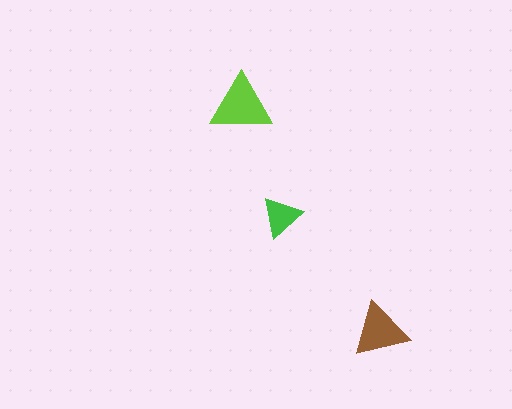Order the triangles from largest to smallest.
the lime one, the brown one, the green one.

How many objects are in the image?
There are 3 objects in the image.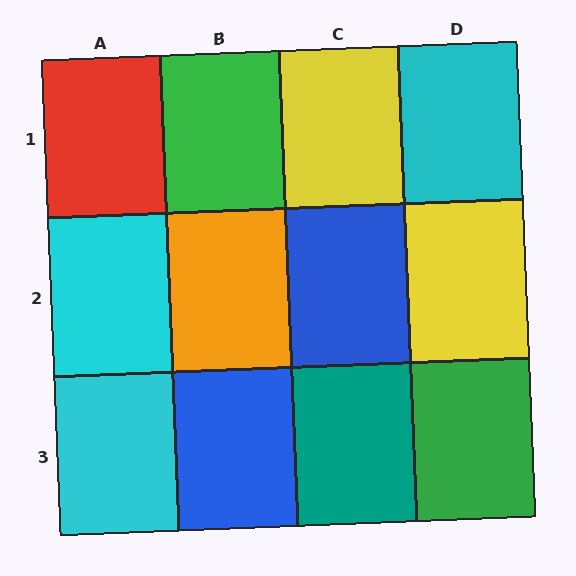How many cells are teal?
1 cell is teal.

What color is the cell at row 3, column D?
Green.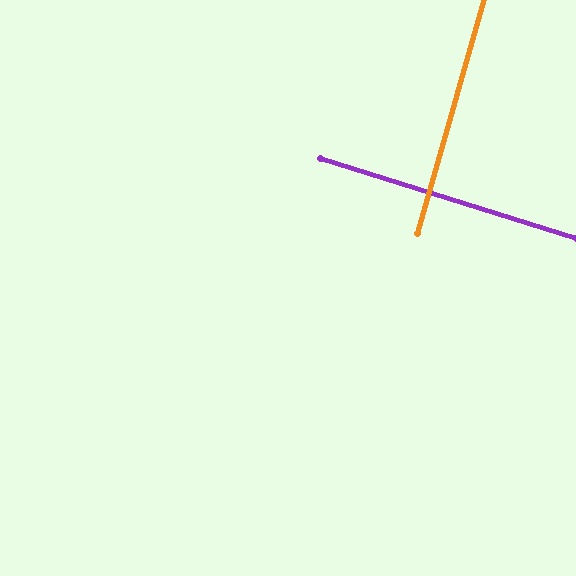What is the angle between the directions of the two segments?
Approximately 89 degrees.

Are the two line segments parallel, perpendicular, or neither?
Perpendicular — they meet at approximately 89°.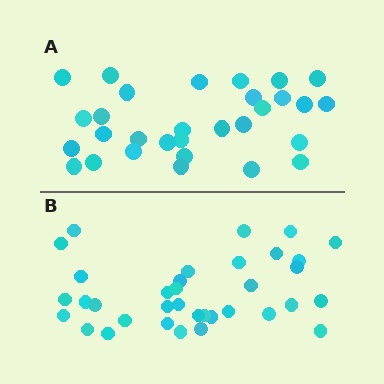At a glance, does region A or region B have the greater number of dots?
Region B (the bottom region) has more dots.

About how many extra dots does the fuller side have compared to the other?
Region B has about 5 more dots than region A.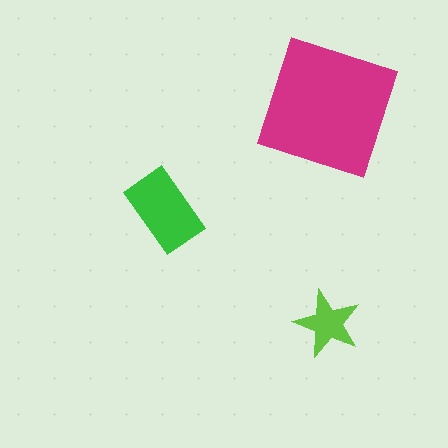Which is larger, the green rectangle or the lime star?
The green rectangle.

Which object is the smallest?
The lime star.